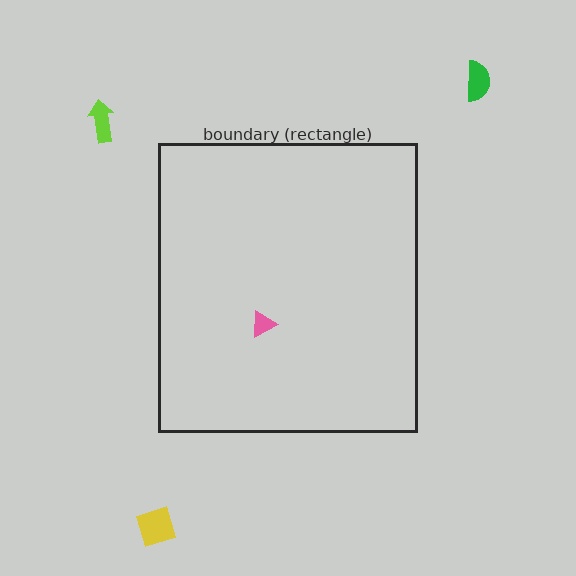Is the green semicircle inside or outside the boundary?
Outside.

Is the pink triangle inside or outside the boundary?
Inside.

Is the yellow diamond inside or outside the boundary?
Outside.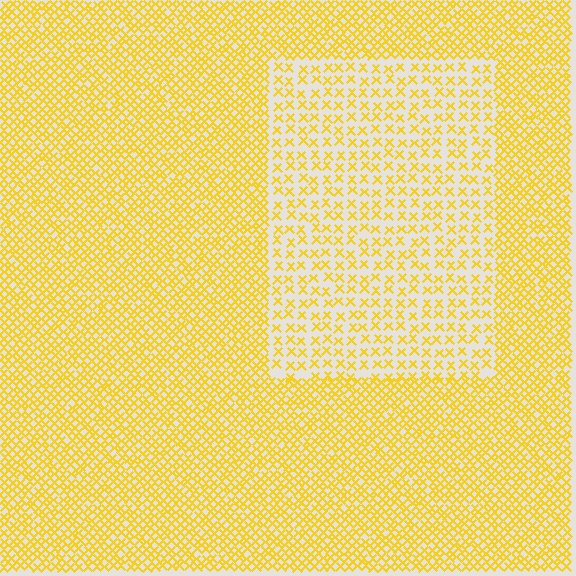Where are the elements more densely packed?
The elements are more densely packed outside the rectangle boundary.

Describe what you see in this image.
The image contains small yellow elements arranged at two different densities. A rectangle-shaped region is visible where the elements are less densely packed than the surrounding area.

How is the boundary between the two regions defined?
The boundary is defined by a change in element density (approximately 2.2x ratio). All elements are the same color, size, and shape.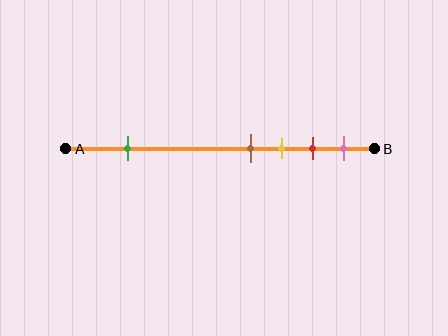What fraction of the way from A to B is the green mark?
The green mark is approximately 20% (0.2) of the way from A to B.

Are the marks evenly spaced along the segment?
No, the marks are not evenly spaced.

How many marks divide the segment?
There are 5 marks dividing the segment.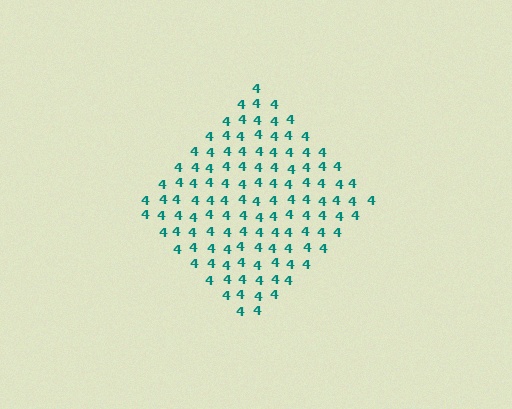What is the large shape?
The large shape is a diamond.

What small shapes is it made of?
It is made of small digit 4's.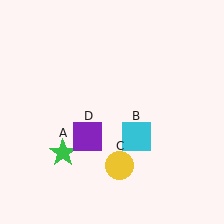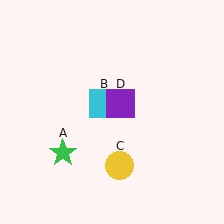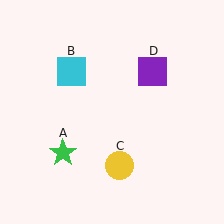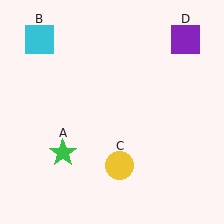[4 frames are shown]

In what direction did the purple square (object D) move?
The purple square (object D) moved up and to the right.